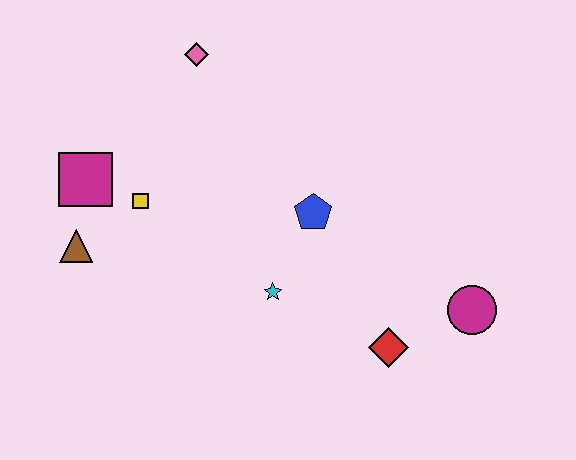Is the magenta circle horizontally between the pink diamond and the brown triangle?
No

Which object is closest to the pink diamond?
The yellow square is closest to the pink diamond.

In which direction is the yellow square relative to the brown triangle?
The yellow square is to the right of the brown triangle.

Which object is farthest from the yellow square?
The magenta circle is farthest from the yellow square.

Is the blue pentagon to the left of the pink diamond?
No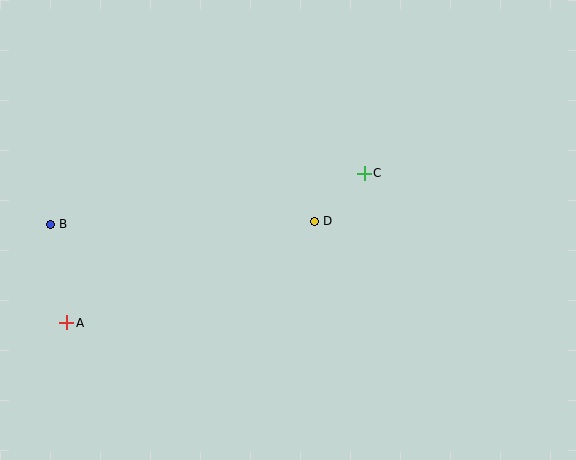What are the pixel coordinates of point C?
Point C is at (364, 173).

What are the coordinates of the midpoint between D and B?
The midpoint between D and B is at (182, 223).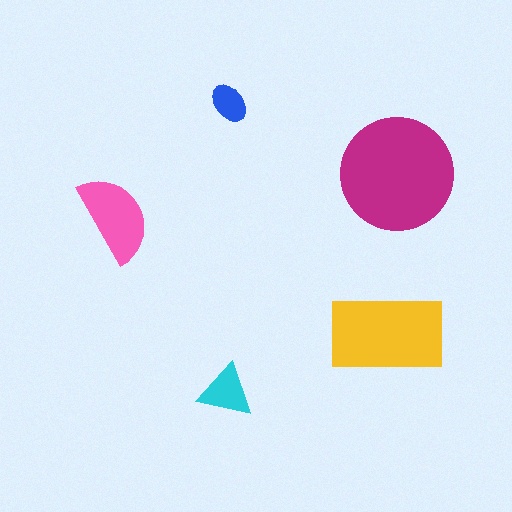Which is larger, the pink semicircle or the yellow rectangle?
The yellow rectangle.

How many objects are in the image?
There are 5 objects in the image.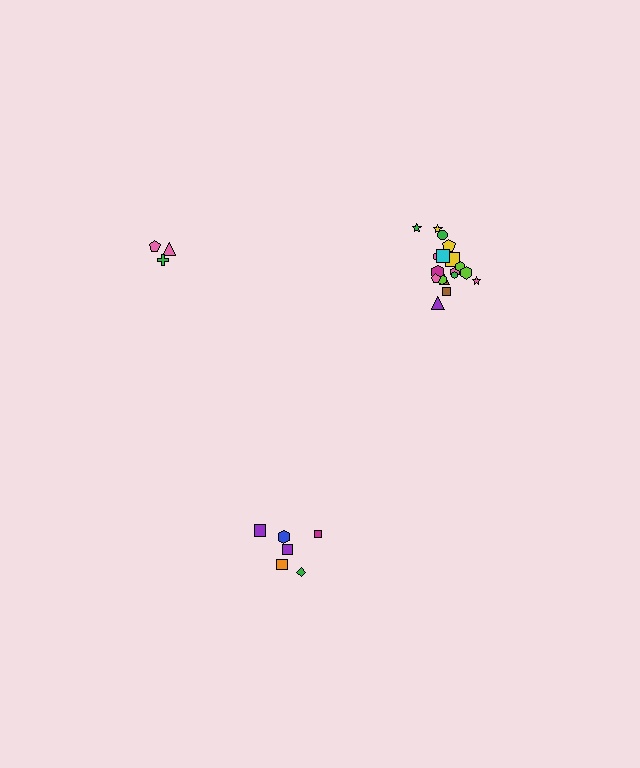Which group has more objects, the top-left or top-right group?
The top-right group.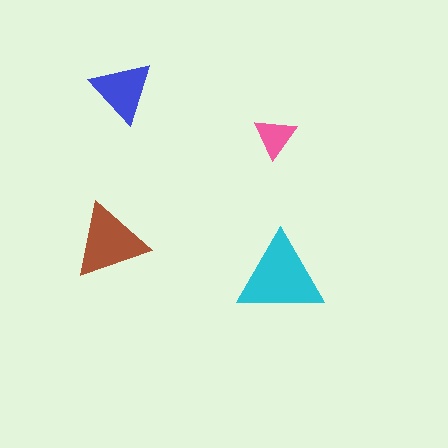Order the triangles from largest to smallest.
the cyan one, the brown one, the blue one, the pink one.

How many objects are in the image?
There are 4 objects in the image.